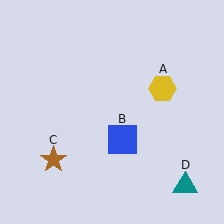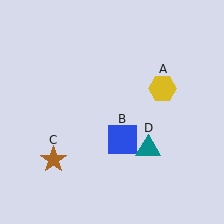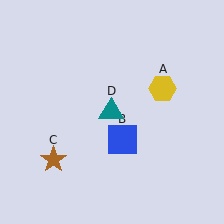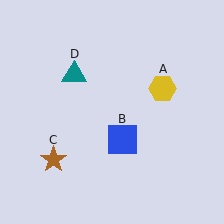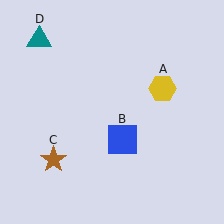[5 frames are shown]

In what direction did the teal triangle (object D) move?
The teal triangle (object D) moved up and to the left.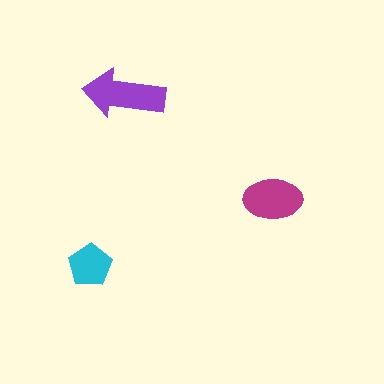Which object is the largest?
The purple arrow.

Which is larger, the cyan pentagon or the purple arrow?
The purple arrow.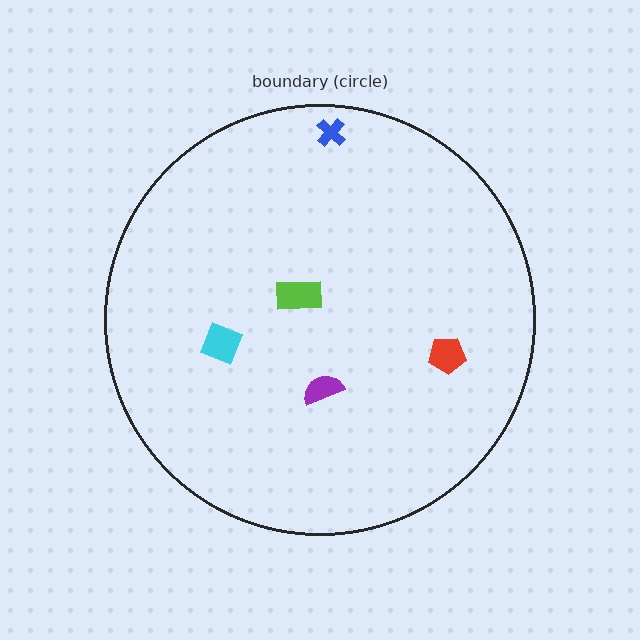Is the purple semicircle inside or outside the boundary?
Inside.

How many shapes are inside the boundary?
5 inside, 0 outside.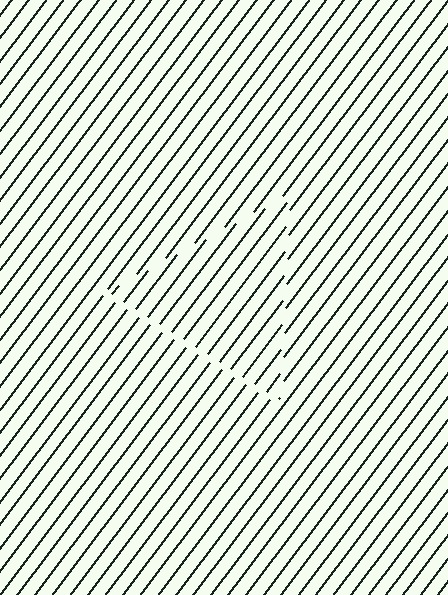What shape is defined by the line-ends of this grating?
An illusory triangle. The interior of the shape contains the same grating, shifted by half a period — the contour is defined by the phase discontinuity where line-ends from the inner and outer gratings abut.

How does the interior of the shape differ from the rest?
The interior of the shape contains the same grating, shifted by half a period — the contour is defined by the phase discontinuity where line-ends from the inner and outer gratings abut.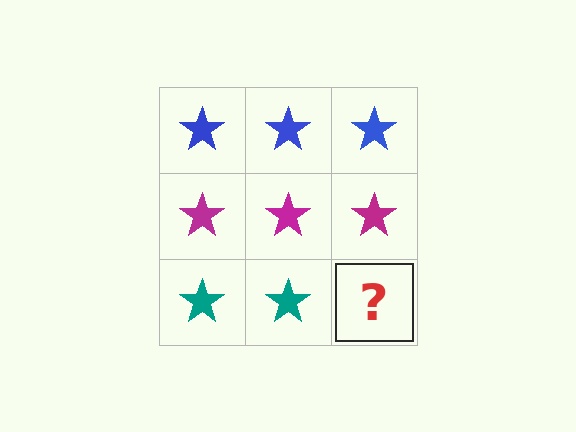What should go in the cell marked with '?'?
The missing cell should contain a teal star.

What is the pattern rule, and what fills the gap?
The rule is that each row has a consistent color. The gap should be filled with a teal star.